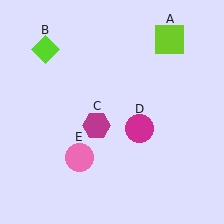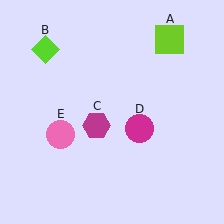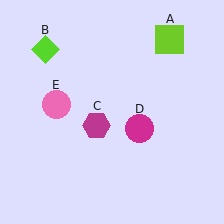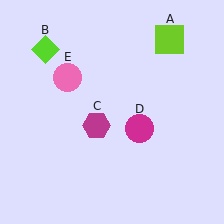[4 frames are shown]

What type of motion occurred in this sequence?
The pink circle (object E) rotated clockwise around the center of the scene.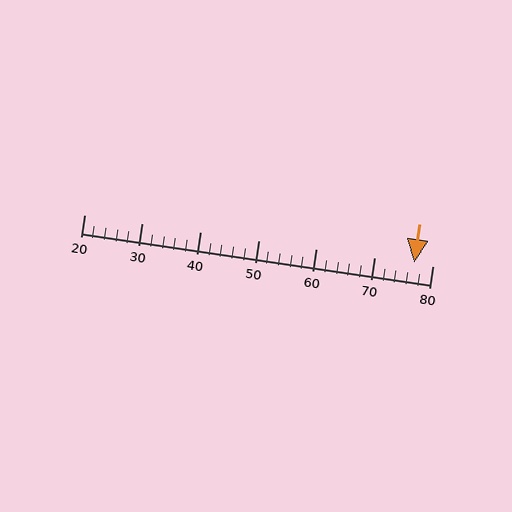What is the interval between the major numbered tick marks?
The major tick marks are spaced 10 units apart.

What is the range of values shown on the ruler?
The ruler shows values from 20 to 80.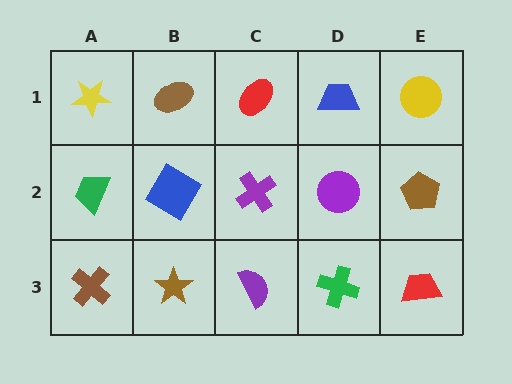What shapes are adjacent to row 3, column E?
A brown pentagon (row 2, column E), a green cross (row 3, column D).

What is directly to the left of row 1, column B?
A yellow star.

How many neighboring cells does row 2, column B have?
4.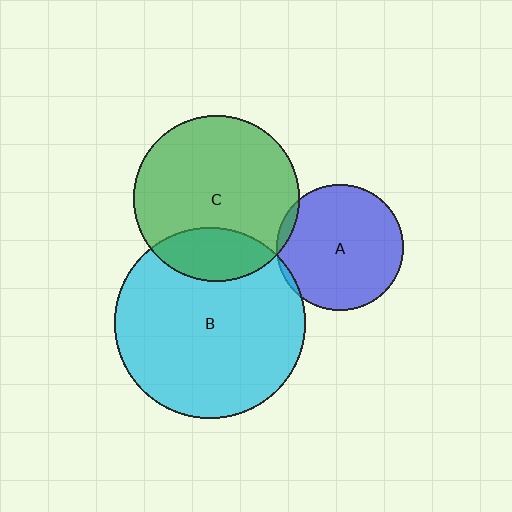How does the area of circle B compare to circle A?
Approximately 2.3 times.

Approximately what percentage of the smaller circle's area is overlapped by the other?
Approximately 20%.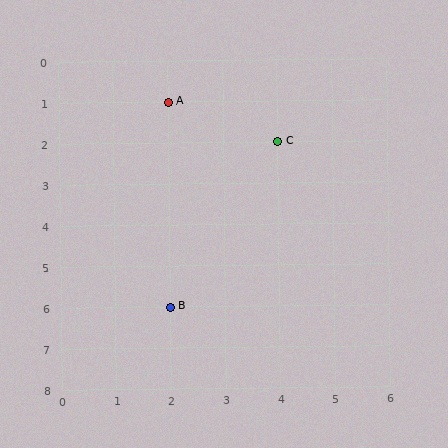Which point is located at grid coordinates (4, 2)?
Point C is at (4, 2).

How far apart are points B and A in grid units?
Points B and A are 5 rows apart.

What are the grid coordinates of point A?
Point A is at grid coordinates (2, 1).